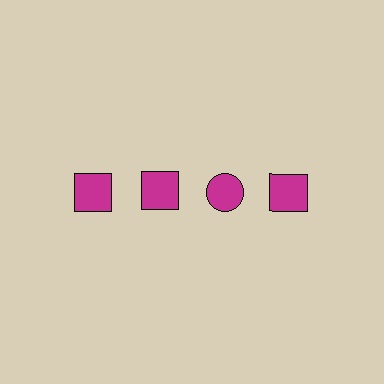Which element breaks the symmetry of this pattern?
The magenta circle in the top row, center column breaks the symmetry. All other shapes are magenta squares.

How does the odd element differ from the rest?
It has a different shape: circle instead of square.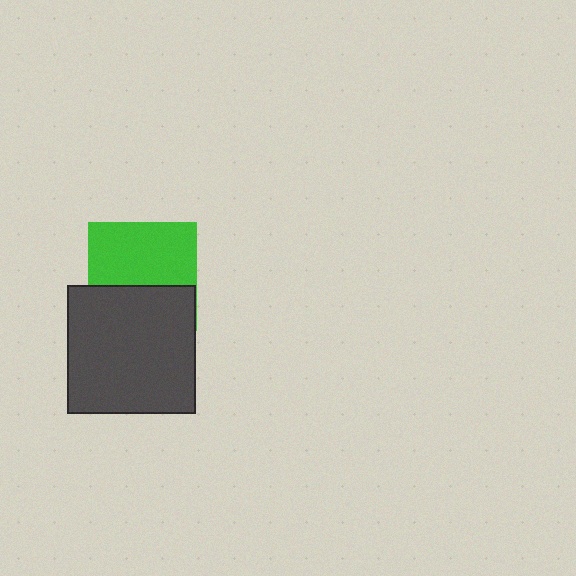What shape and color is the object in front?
The object in front is a dark gray square.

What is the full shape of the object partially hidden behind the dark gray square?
The partially hidden object is a green square.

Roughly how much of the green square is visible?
About half of it is visible (roughly 59%).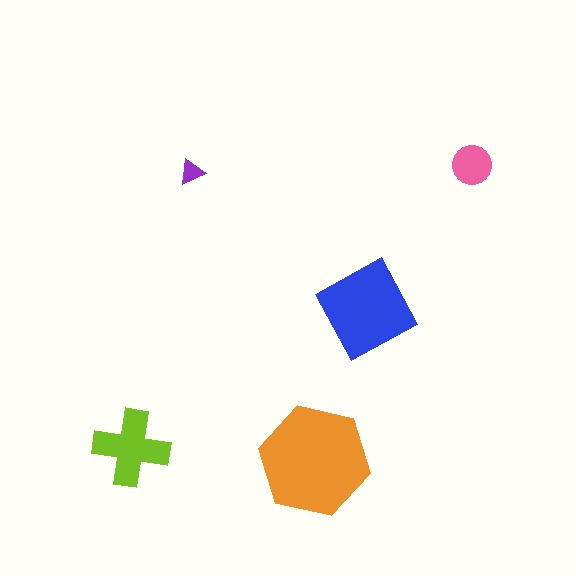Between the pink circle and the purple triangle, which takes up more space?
The pink circle.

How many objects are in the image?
There are 5 objects in the image.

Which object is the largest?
The orange hexagon.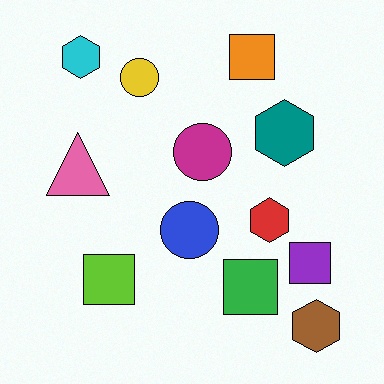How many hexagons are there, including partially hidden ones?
There are 4 hexagons.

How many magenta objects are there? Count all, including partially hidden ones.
There is 1 magenta object.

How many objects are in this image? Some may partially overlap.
There are 12 objects.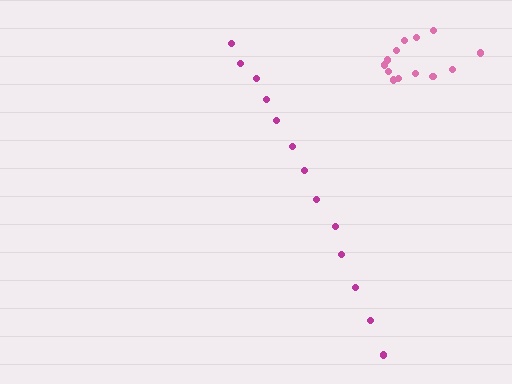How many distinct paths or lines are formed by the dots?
There are 2 distinct paths.